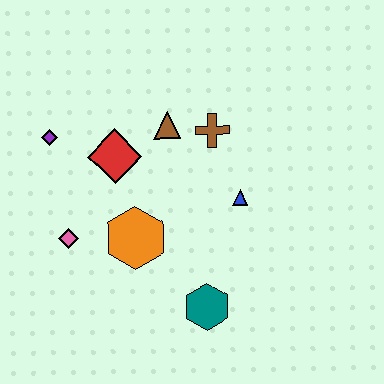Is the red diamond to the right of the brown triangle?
No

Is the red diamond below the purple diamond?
Yes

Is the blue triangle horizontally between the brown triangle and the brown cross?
No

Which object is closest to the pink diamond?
The orange hexagon is closest to the pink diamond.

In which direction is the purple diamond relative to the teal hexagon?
The purple diamond is above the teal hexagon.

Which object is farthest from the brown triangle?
The teal hexagon is farthest from the brown triangle.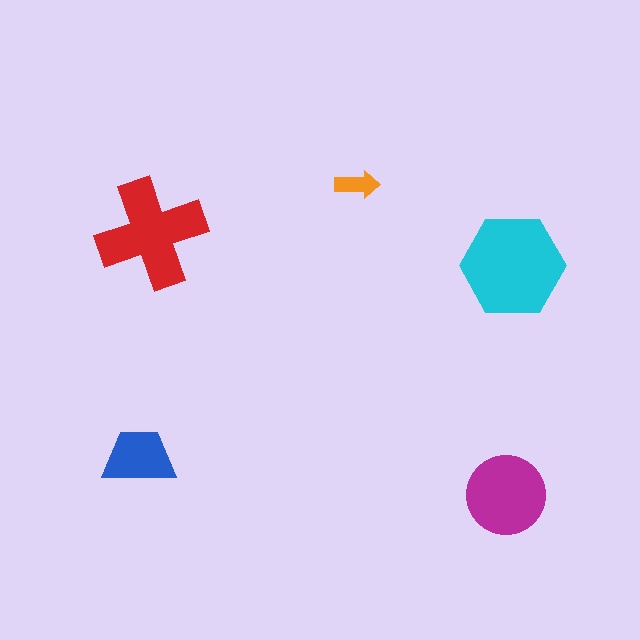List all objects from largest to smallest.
The cyan hexagon, the red cross, the magenta circle, the blue trapezoid, the orange arrow.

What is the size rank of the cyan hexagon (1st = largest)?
1st.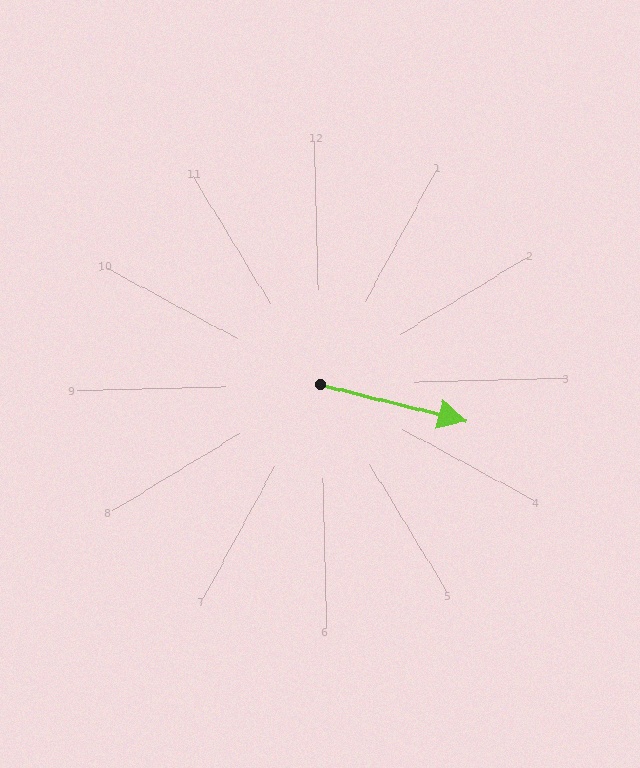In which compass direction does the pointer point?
East.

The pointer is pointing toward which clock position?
Roughly 4 o'clock.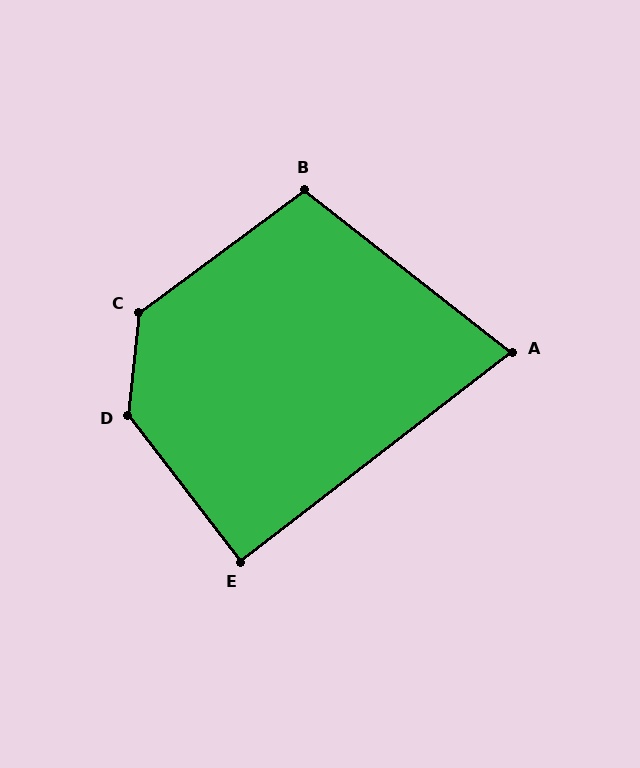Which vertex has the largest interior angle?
D, at approximately 136 degrees.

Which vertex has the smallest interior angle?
A, at approximately 76 degrees.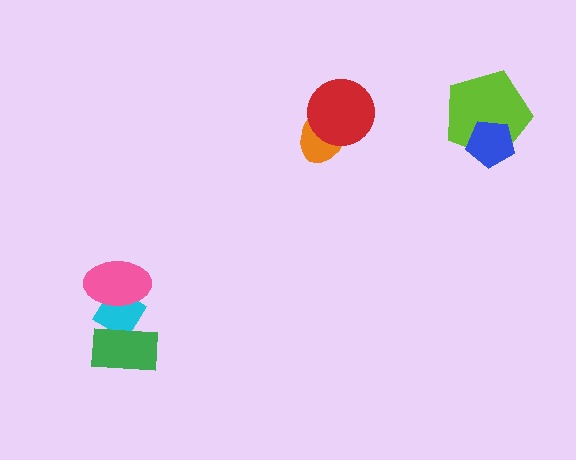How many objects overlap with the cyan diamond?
2 objects overlap with the cyan diamond.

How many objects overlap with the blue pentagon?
1 object overlaps with the blue pentagon.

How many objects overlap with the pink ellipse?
1 object overlaps with the pink ellipse.